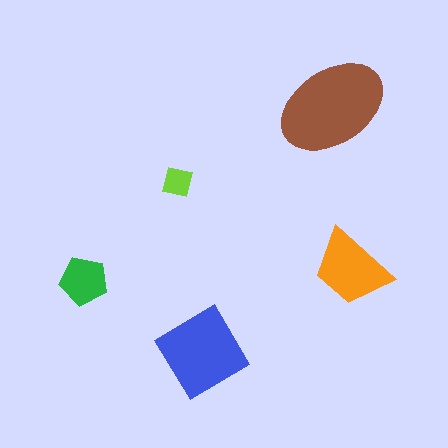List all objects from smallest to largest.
The lime square, the green pentagon, the orange trapezoid, the blue diamond, the brown ellipse.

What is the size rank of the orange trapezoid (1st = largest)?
3rd.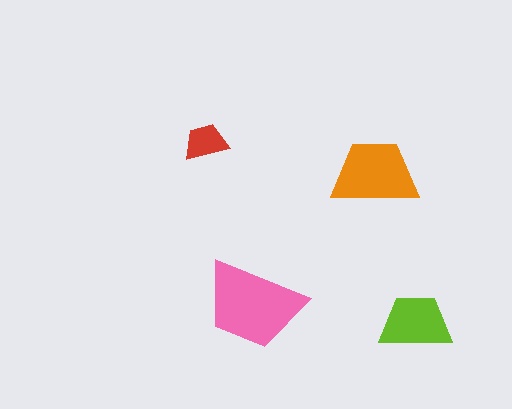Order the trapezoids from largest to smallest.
the pink one, the orange one, the lime one, the red one.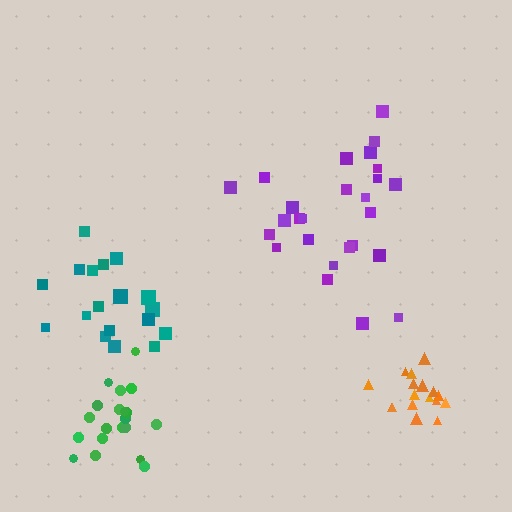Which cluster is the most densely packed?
Orange.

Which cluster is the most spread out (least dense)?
Purple.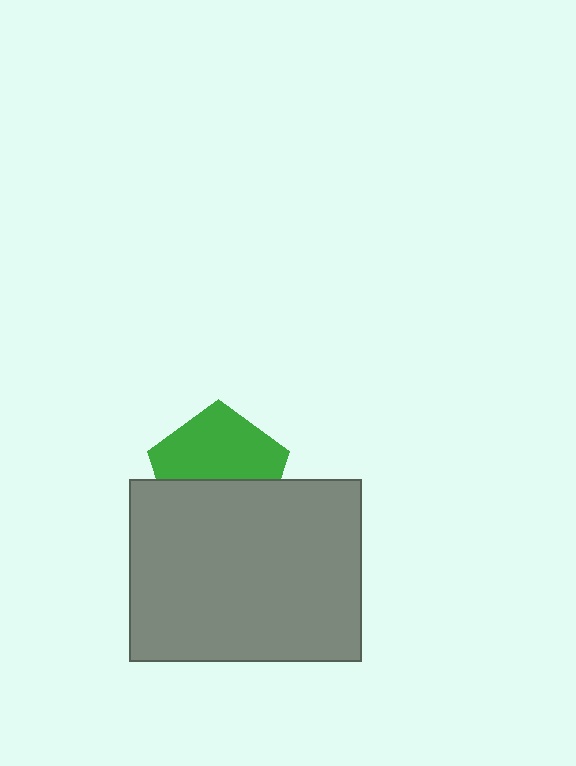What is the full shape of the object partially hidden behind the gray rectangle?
The partially hidden object is a green pentagon.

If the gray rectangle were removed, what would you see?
You would see the complete green pentagon.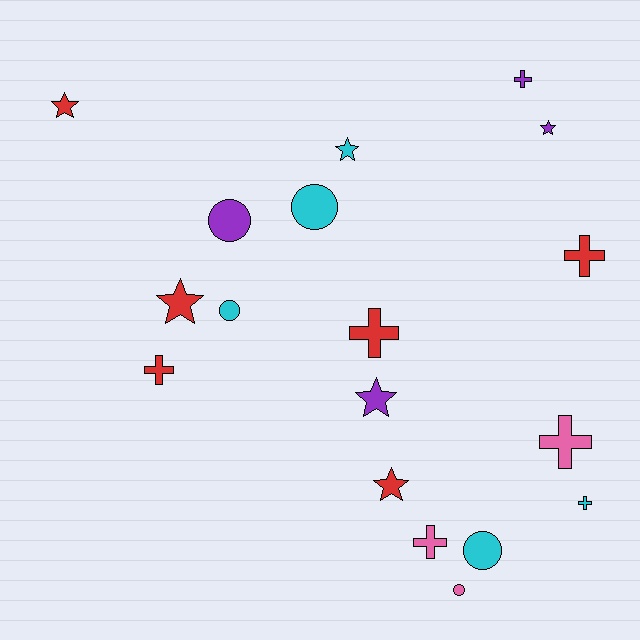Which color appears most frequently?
Red, with 6 objects.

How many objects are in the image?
There are 18 objects.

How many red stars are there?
There are 3 red stars.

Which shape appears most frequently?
Cross, with 7 objects.